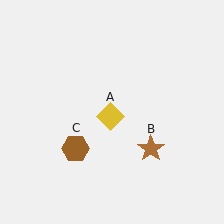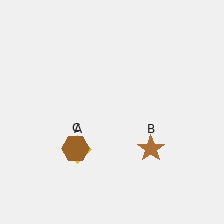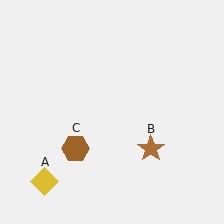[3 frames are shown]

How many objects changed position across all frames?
1 object changed position: yellow diamond (object A).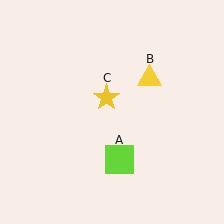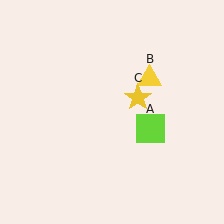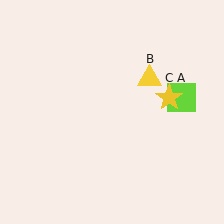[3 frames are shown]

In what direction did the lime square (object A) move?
The lime square (object A) moved up and to the right.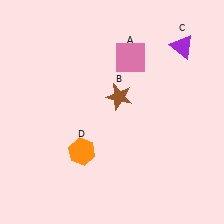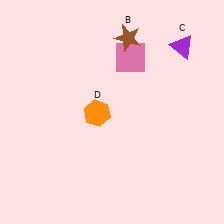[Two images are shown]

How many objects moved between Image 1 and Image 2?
2 objects moved between the two images.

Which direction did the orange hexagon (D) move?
The orange hexagon (D) moved up.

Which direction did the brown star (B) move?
The brown star (B) moved up.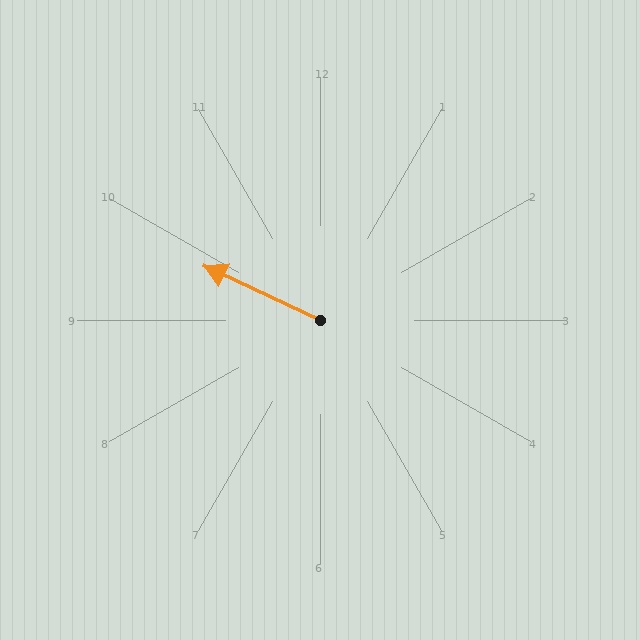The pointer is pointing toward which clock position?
Roughly 10 o'clock.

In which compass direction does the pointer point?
Northwest.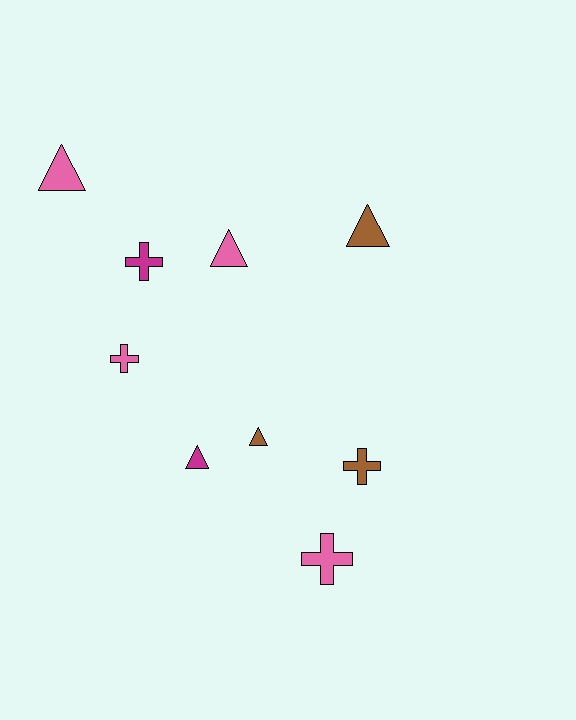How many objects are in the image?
There are 9 objects.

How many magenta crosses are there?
There is 1 magenta cross.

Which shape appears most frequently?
Triangle, with 5 objects.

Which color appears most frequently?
Pink, with 4 objects.